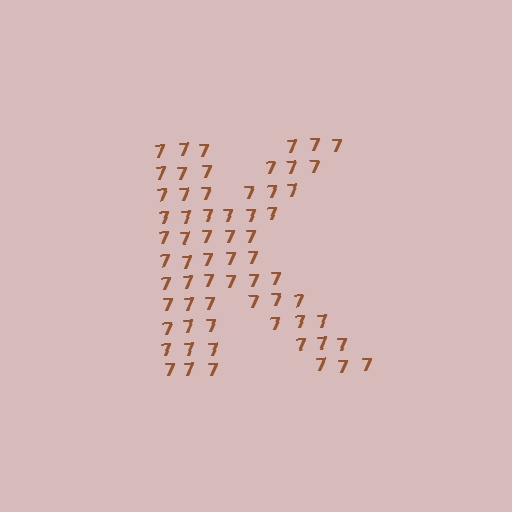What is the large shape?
The large shape is the letter K.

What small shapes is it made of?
It is made of small digit 7's.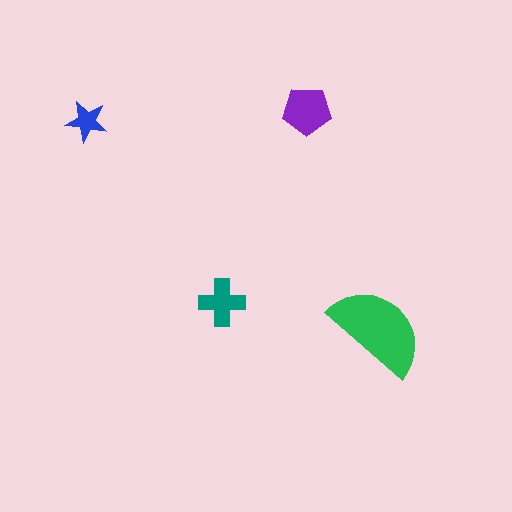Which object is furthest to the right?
The green semicircle is rightmost.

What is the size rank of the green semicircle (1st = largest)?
1st.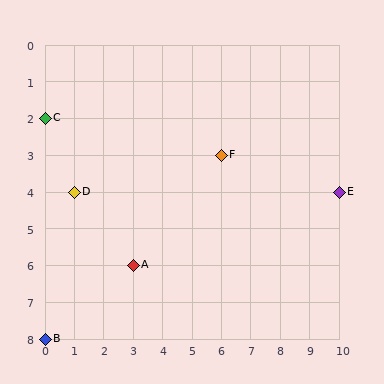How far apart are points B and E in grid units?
Points B and E are 10 columns and 4 rows apart (about 10.8 grid units diagonally).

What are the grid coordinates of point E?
Point E is at grid coordinates (10, 4).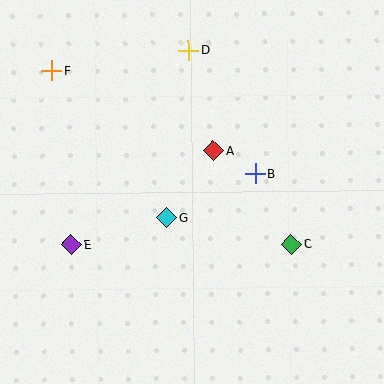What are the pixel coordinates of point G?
Point G is at (167, 218).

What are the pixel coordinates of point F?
Point F is at (52, 71).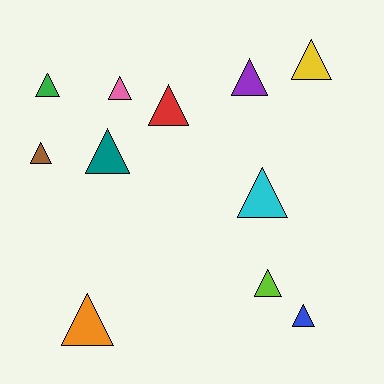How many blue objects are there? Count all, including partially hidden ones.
There is 1 blue object.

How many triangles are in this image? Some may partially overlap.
There are 11 triangles.